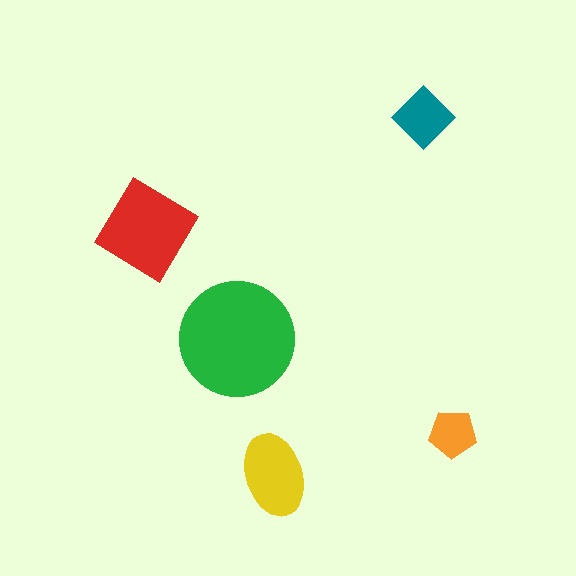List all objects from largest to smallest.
The green circle, the red diamond, the yellow ellipse, the teal diamond, the orange pentagon.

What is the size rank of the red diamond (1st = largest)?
2nd.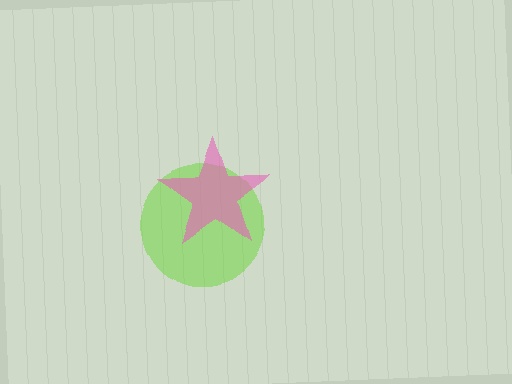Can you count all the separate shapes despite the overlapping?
Yes, there are 2 separate shapes.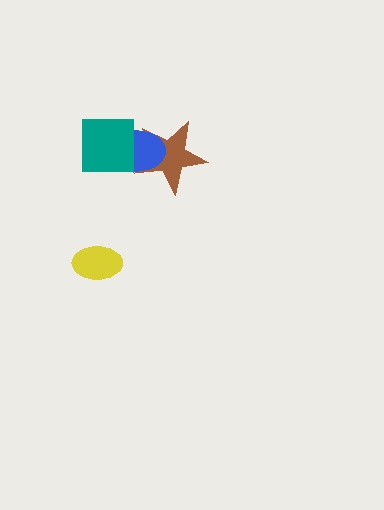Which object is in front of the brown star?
The blue ellipse is in front of the brown star.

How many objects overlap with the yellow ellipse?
0 objects overlap with the yellow ellipse.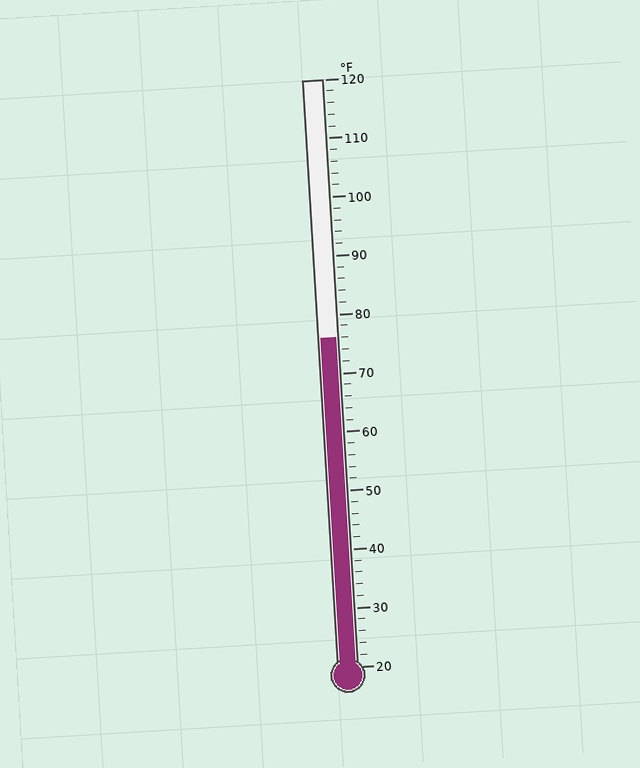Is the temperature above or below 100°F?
The temperature is below 100°F.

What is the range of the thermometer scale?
The thermometer scale ranges from 20°F to 120°F.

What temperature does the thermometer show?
The thermometer shows approximately 76°F.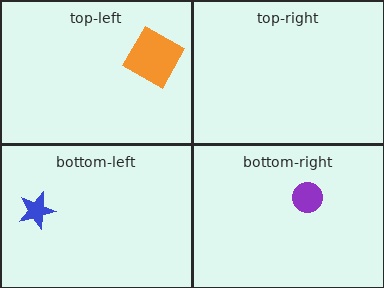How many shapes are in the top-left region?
1.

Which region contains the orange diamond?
The top-left region.